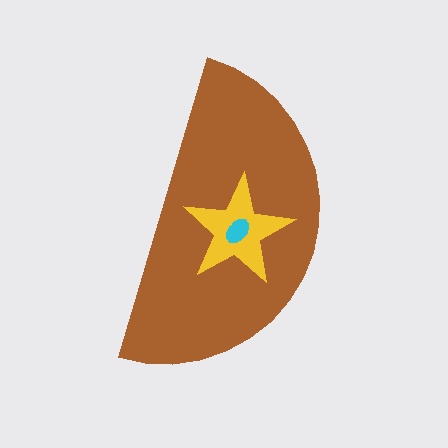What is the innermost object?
The cyan ellipse.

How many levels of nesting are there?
3.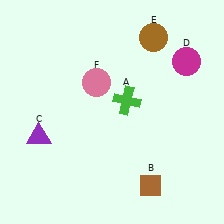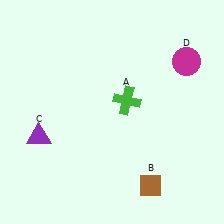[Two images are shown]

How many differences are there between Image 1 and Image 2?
There are 2 differences between the two images.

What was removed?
The pink circle (F), the brown circle (E) were removed in Image 2.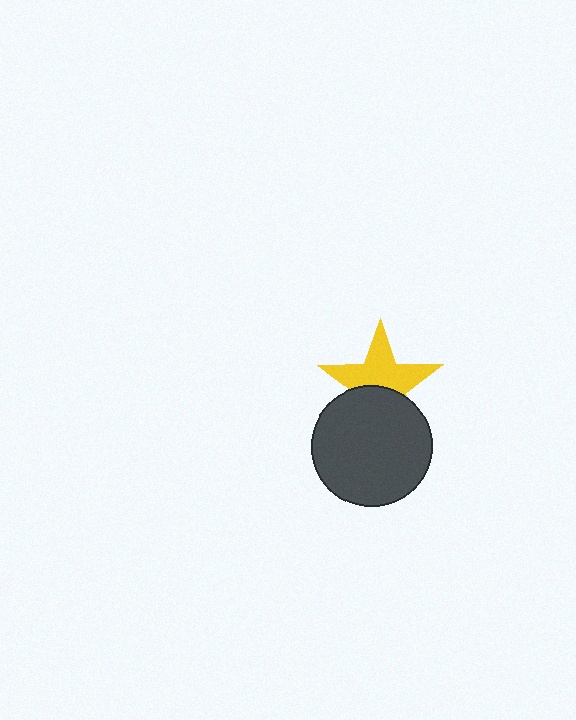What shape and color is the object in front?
The object in front is a dark gray circle.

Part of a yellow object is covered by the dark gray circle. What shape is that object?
It is a star.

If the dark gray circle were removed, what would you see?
You would see the complete yellow star.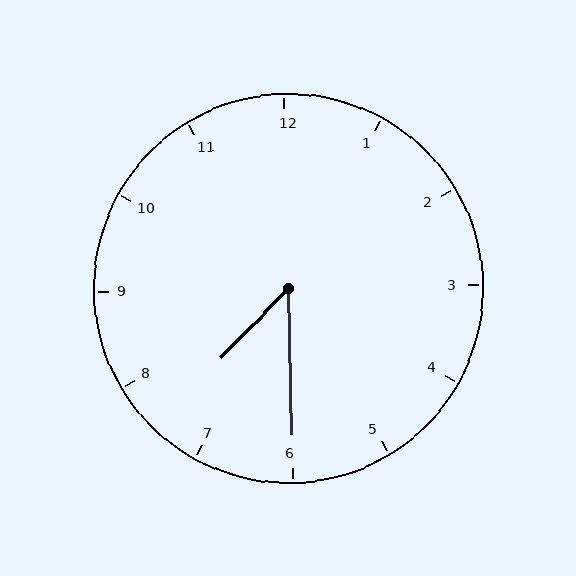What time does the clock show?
7:30.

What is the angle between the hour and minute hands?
Approximately 45 degrees.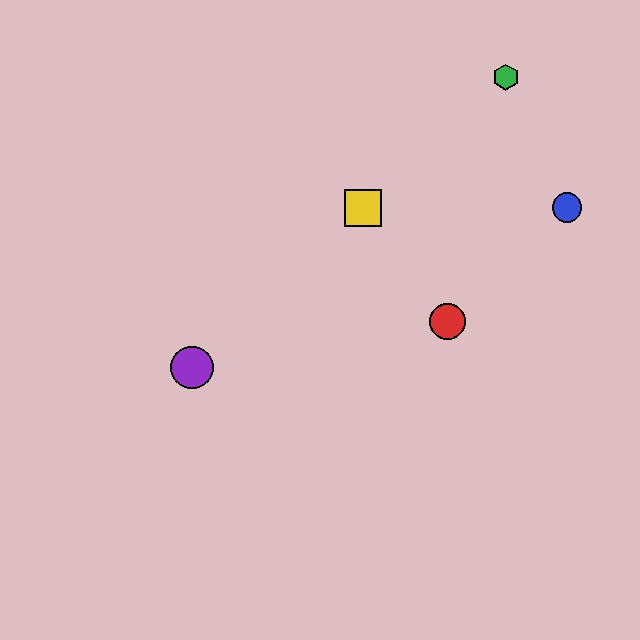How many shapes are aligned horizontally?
2 shapes (the blue circle, the yellow square) are aligned horizontally.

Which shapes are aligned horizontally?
The blue circle, the yellow square are aligned horizontally.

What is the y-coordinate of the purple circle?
The purple circle is at y≈368.